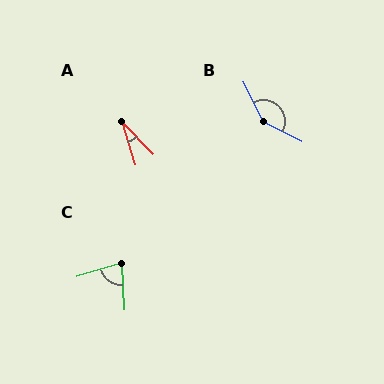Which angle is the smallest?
A, at approximately 27 degrees.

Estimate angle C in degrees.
Approximately 76 degrees.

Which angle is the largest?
B, at approximately 144 degrees.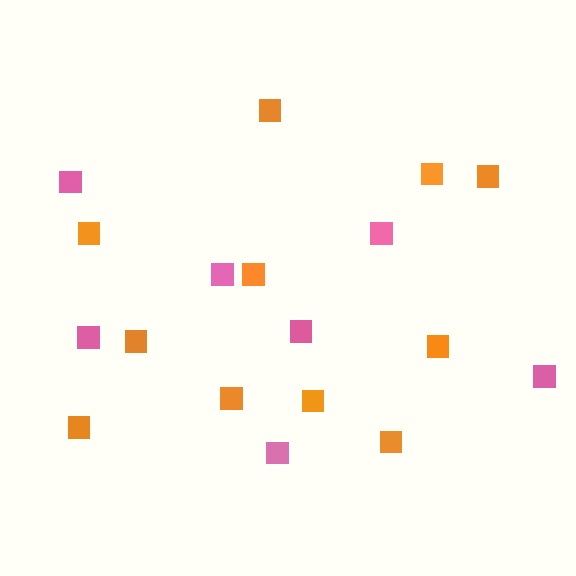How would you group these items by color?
There are 2 groups: one group of pink squares (7) and one group of orange squares (11).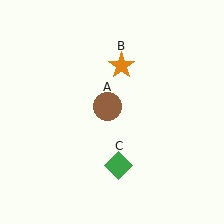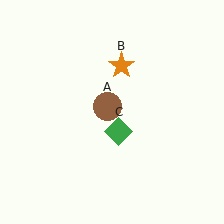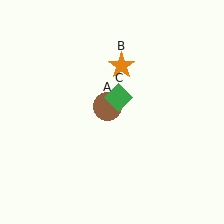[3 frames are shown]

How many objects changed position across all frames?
1 object changed position: green diamond (object C).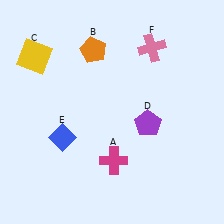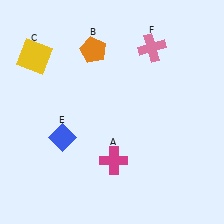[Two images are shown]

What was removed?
The purple pentagon (D) was removed in Image 2.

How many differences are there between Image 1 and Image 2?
There is 1 difference between the two images.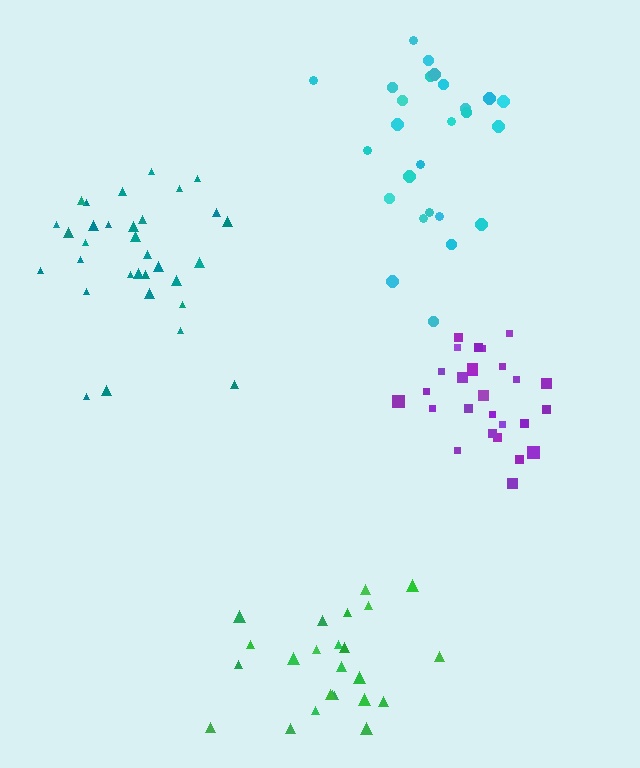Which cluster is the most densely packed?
Purple.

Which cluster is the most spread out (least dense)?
Cyan.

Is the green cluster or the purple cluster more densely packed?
Purple.